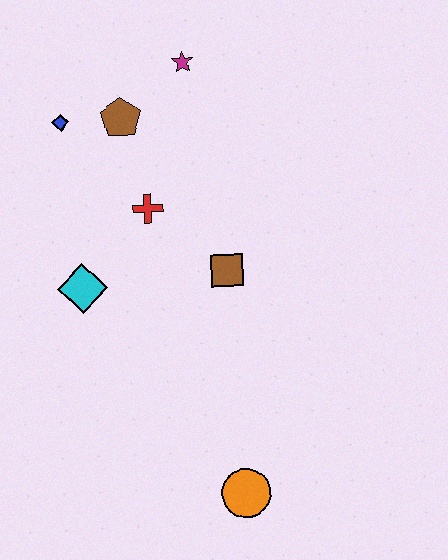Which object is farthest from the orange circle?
The magenta star is farthest from the orange circle.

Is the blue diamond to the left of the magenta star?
Yes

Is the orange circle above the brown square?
No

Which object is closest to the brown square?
The red cross is closest to the brown square.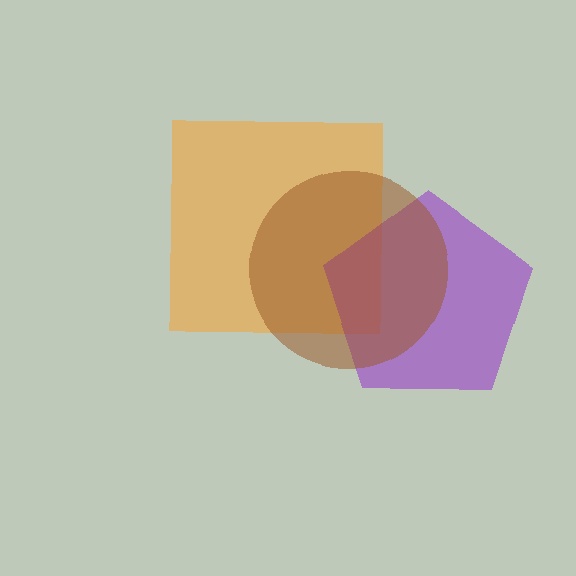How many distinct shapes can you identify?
There are 3 distinct shapes: an orange square, a purple pentagon, a brown circle.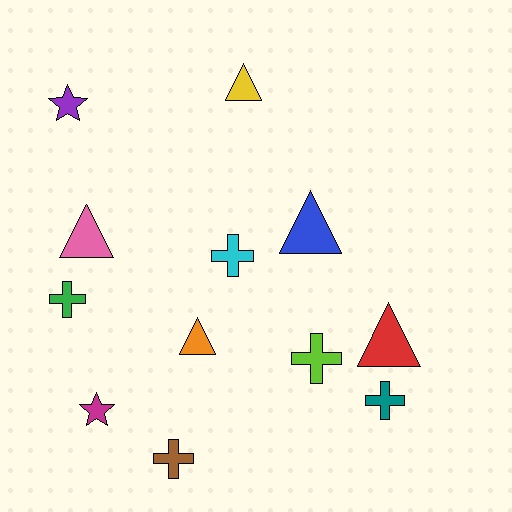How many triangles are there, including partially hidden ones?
There are 5 triangles.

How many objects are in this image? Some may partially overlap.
There are 12 objects.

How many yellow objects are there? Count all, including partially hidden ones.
There is 1 yellow object.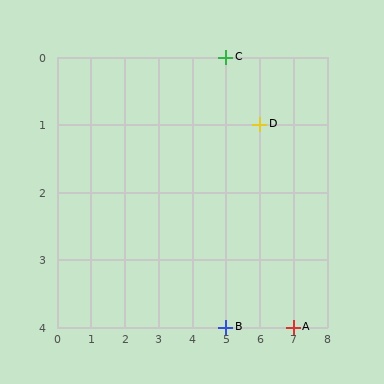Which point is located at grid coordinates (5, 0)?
Point C is at (5, 0).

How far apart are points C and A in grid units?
Points C and A are 2 columns and 4 rows apart (about 4.5 grid units diagonally).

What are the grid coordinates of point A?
Point A is at grid coordinates (7, 4).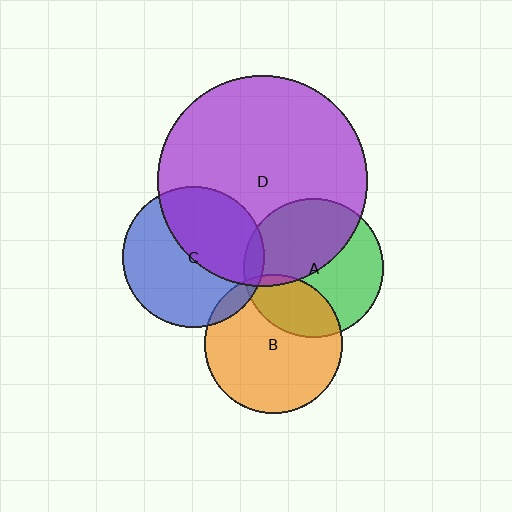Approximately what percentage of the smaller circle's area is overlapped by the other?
Approximately 5%.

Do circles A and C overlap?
Yes.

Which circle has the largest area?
Circle D (purple).